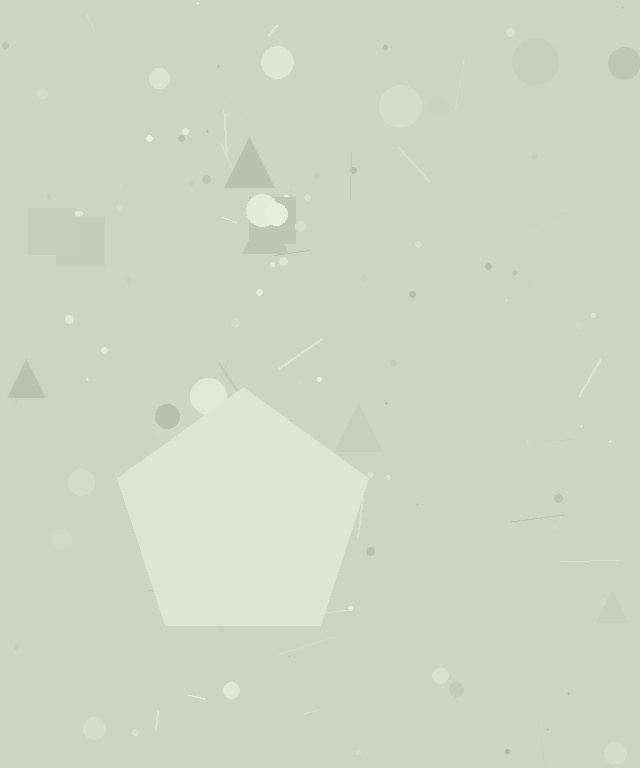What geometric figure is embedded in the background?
A pentagon is embedded in the background.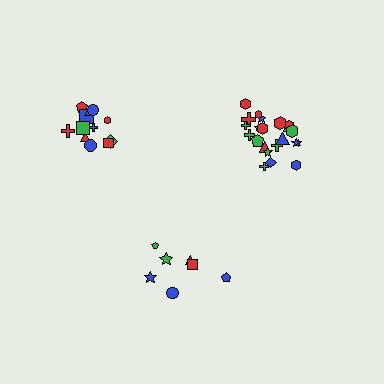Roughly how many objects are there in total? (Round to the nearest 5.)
Roughly 40 objects in total.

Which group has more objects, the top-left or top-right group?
The top-right group.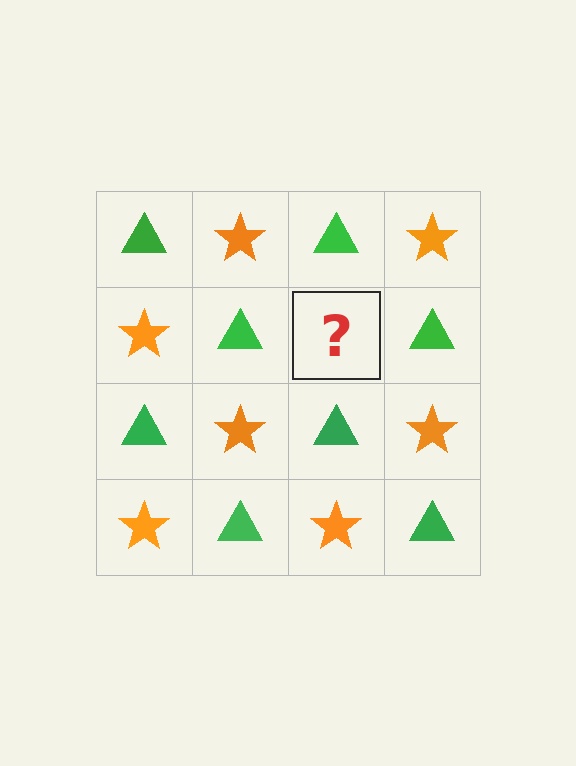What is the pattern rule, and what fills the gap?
The rule is that it alternates green triangle and orange star in a checkerboard pattern. The gap should be filled with an orange star.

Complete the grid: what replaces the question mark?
The question mark should be replaced with an orange star.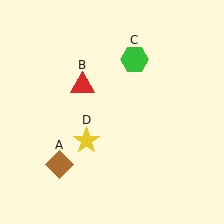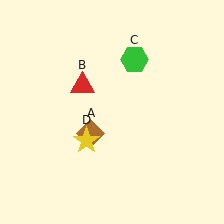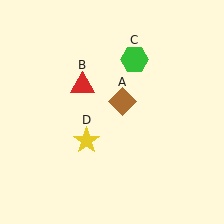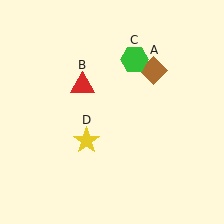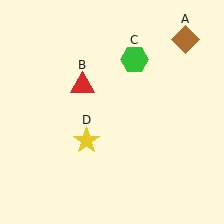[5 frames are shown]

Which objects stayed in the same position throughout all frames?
Red triangle (object B) and green hexagon (object C) and yellow star (object D) remained stationary.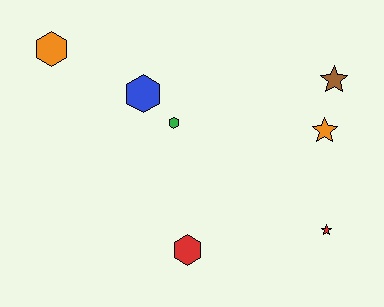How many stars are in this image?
There are 3 stars.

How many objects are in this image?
There are 7 objects.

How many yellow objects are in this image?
There are no yellow objects.